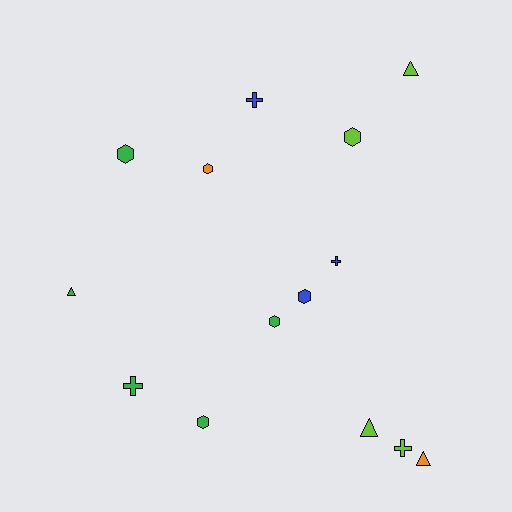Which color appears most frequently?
Green, with 5 objects.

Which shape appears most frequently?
Hexagon, with 6 objects.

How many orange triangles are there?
There is 1 orange triangle.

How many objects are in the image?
There are 14 objects.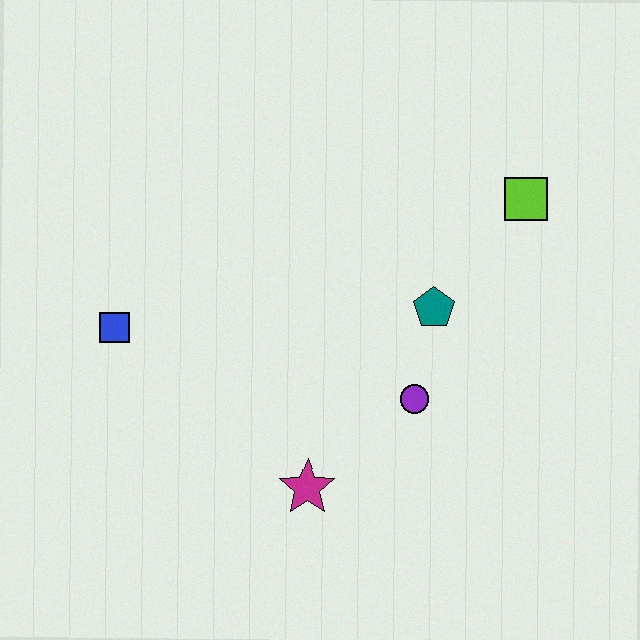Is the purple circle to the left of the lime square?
Yes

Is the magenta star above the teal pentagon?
No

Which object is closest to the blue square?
The magenta star is closest to the blue square.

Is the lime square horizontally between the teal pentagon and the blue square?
No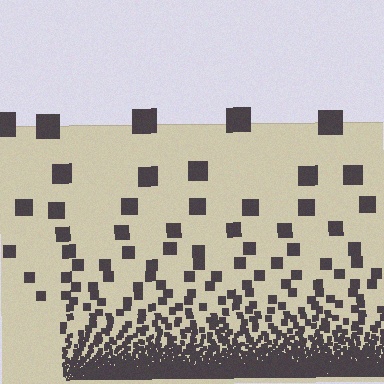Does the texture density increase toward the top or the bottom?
Density increases toward the bottom.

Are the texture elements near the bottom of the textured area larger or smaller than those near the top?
Smaller. The gradient is inverted — elements near the bottom are smaller and denser.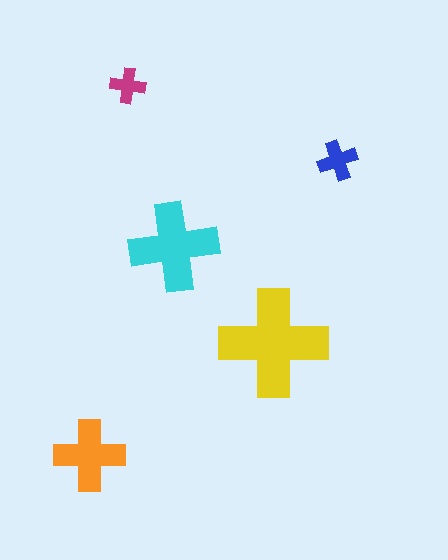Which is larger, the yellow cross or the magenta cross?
The yellow one.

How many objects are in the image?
There are 5 objects in the image.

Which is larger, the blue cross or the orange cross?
The orange one.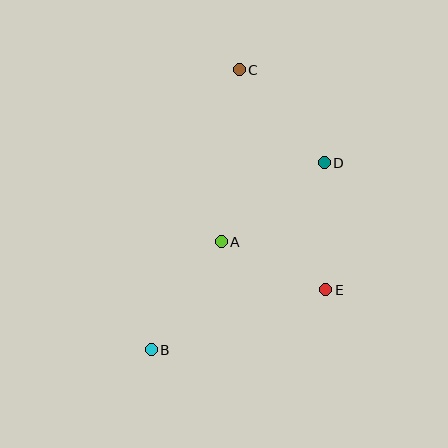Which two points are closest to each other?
Points A and E are closest to each other.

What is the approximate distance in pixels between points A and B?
The distance between A and B is approximately 129 pixels.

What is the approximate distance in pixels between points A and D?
The distance between A and D is approximately 130 pixels.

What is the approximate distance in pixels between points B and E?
The distance between B and E is approximately 184 pixels.